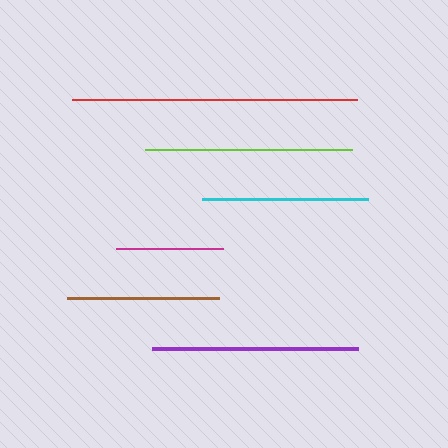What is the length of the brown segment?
The brown segment is approximately 151 pixels long.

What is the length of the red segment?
The red segment is approximately 285 pixels long.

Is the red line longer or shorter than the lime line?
The red line is longer than the lime line.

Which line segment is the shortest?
The magenta line is the shortest at approximately 108 pixels.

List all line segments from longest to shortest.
From longest to shortest: red, lime, purple, cyan, brown, magenta.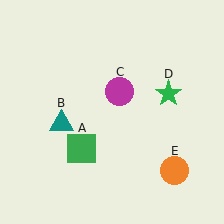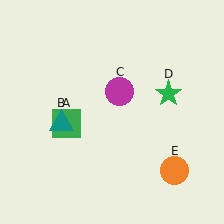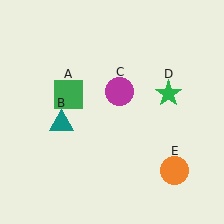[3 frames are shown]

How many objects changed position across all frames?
1 object changed position: green square (object A).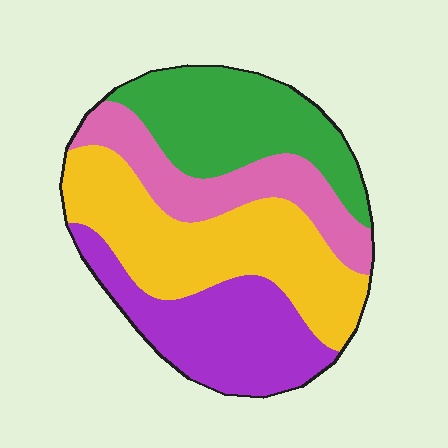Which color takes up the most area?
Yellow, at roughly 35%.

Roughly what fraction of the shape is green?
Green covers 24% of the shape.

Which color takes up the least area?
Pink, at roughly 20%.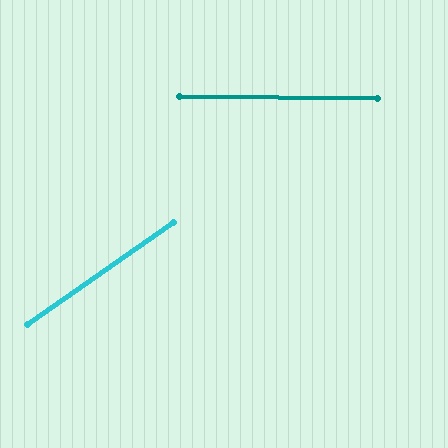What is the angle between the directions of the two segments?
Approximately 36 degrees.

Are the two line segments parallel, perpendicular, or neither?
Neither parallel nor perpendicular — they differ by about 36°.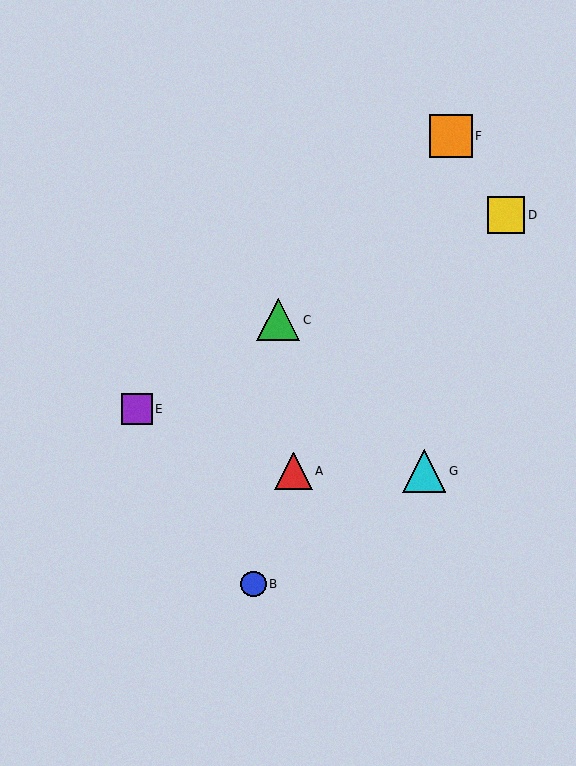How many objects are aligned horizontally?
2 objects (A, G) are aligned horizontally.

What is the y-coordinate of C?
Object C is at y≈320.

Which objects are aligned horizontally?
Objects A, G are aligned horizontally.